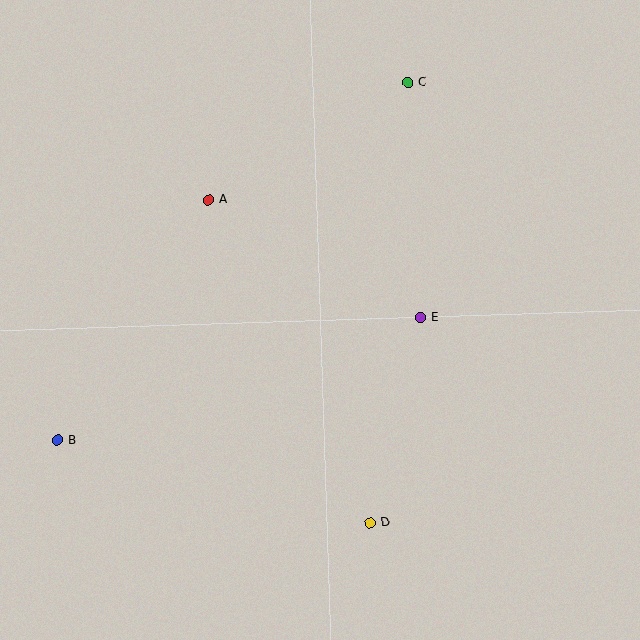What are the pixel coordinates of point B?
Point B is at (58, 440).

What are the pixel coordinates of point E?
Point E is at (421, 318).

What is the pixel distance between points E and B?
The distance between E and B is 383 pixels.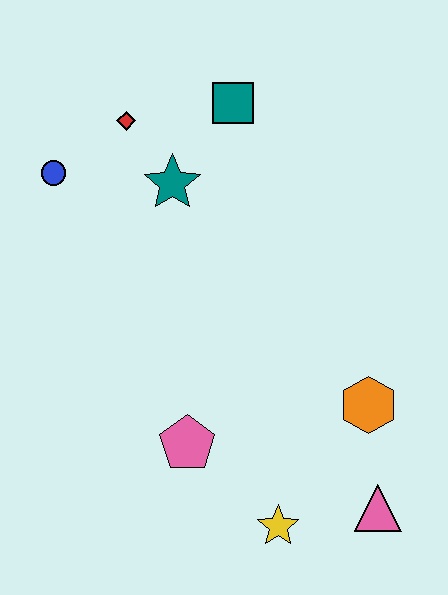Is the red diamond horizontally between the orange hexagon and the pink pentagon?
No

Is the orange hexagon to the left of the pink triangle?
Yes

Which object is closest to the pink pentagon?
The yellow star is closest to the pink pentagon.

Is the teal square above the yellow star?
Yes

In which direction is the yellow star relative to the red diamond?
The yellow star is below the red diamond.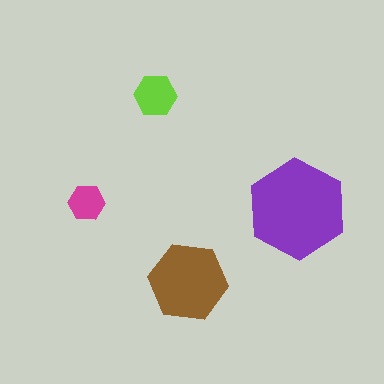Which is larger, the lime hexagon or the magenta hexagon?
The lime one.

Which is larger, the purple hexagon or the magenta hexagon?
The purple one.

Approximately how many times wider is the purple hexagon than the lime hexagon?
About 2.5 times wider.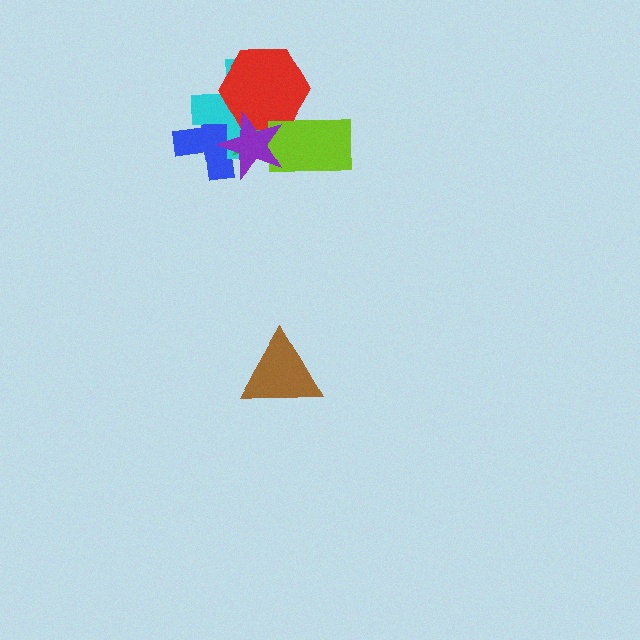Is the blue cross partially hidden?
Yes, it is partially covered by another shape.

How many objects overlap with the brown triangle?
0 objects overlap with the brown triangle.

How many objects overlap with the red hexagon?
5 objects overlap with the red hexagon.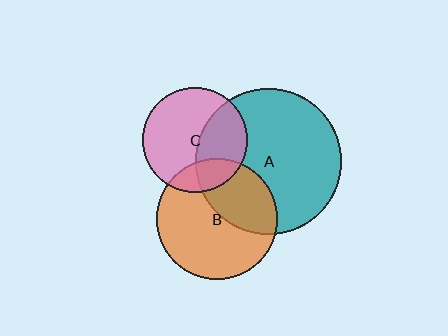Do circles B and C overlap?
Yes.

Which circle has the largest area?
Circle A (teal).